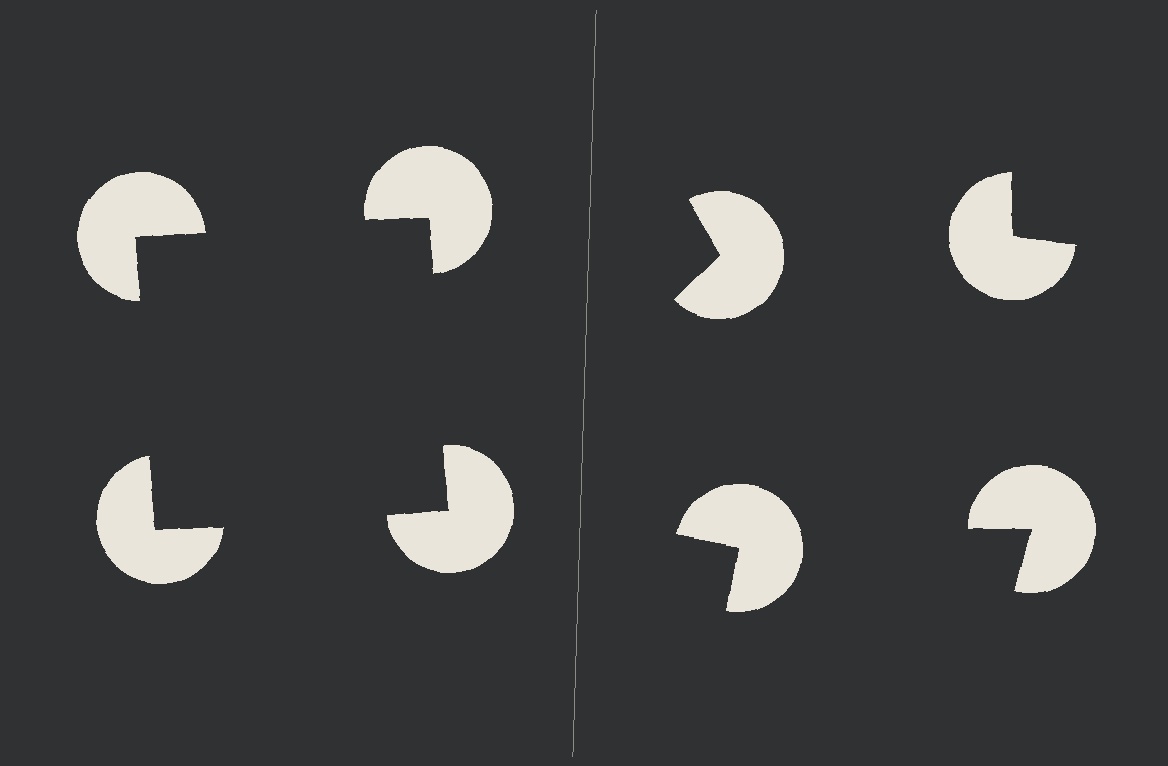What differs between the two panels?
The pac-man discs are positioned identically on both sides; only the wedge orientations differ. On the left they align to a square; on the right they are misaligned.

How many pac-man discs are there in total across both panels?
8 — 4 on each side.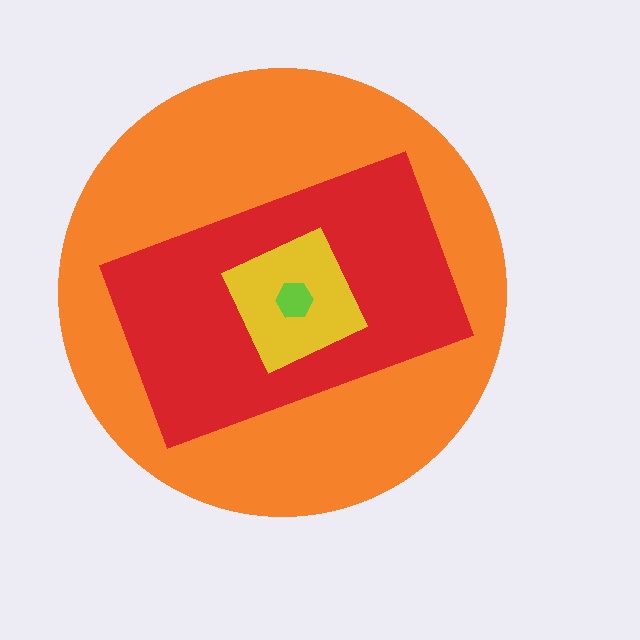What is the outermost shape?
The orange circle.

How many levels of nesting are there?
4.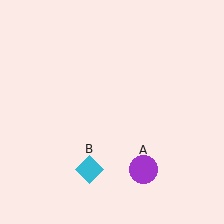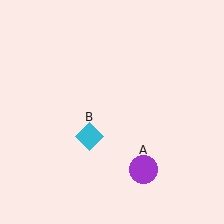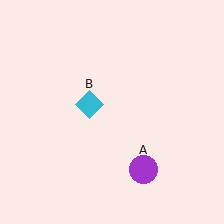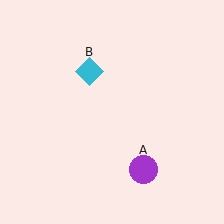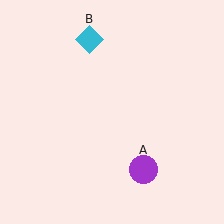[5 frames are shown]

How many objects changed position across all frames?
1 object changed position: cyan diamond (object B).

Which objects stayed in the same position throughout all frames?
Purple circle (object A) remained stationary.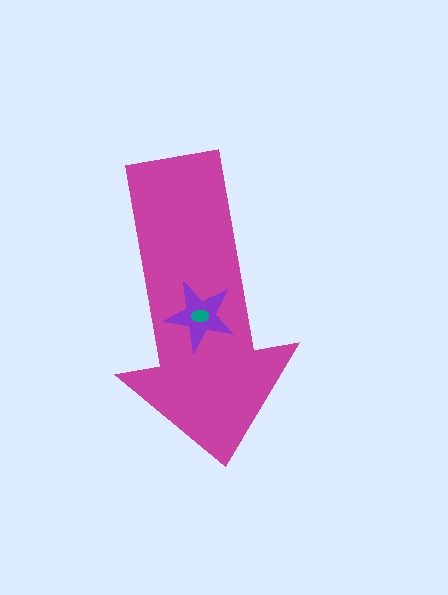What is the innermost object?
The teal ellipse.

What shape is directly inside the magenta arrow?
The purple star.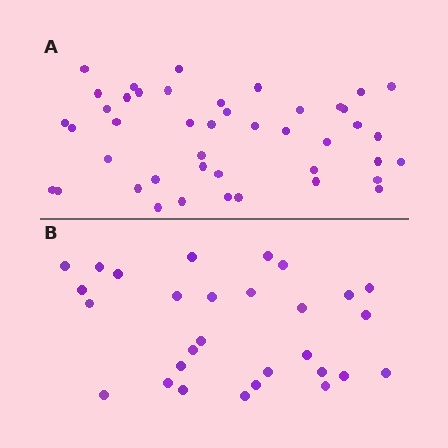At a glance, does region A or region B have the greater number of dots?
Region A (the top region) has more dots.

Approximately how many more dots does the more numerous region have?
Region A has approximately 15 more dots than region B.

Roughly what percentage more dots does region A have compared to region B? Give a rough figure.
About 50% more.